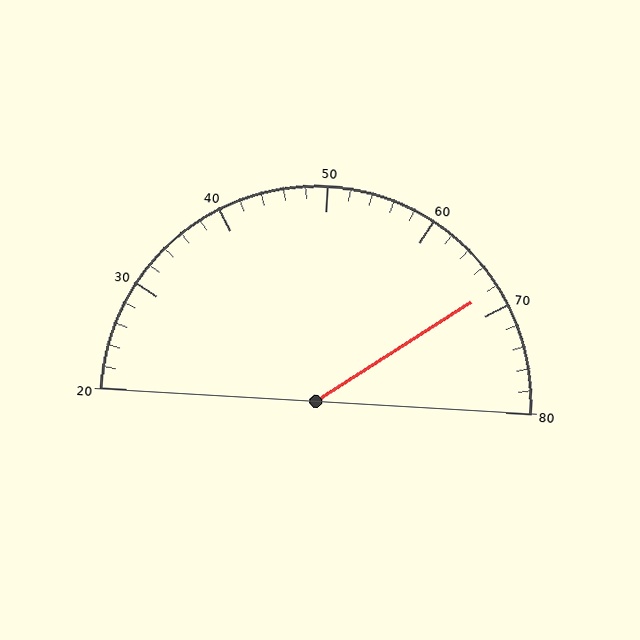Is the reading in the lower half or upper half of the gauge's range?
The reading is in the upper half of the range (20 to 80).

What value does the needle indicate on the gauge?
The needle indicates approximately 68.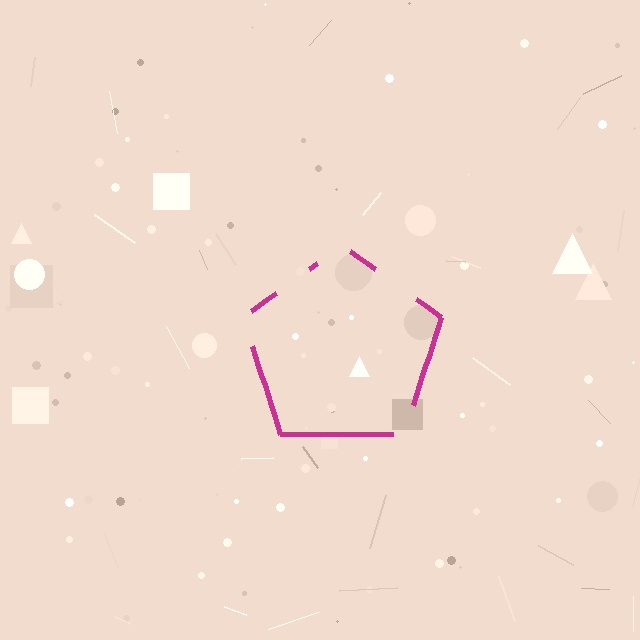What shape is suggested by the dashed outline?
The dashed outline suggests a pentagon.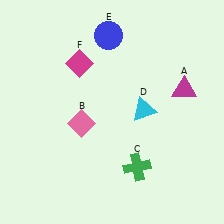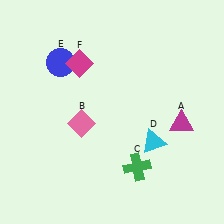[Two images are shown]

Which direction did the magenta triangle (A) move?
The magenta triangle (A) moved down.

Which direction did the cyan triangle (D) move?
The cyan triangle (D) moved down.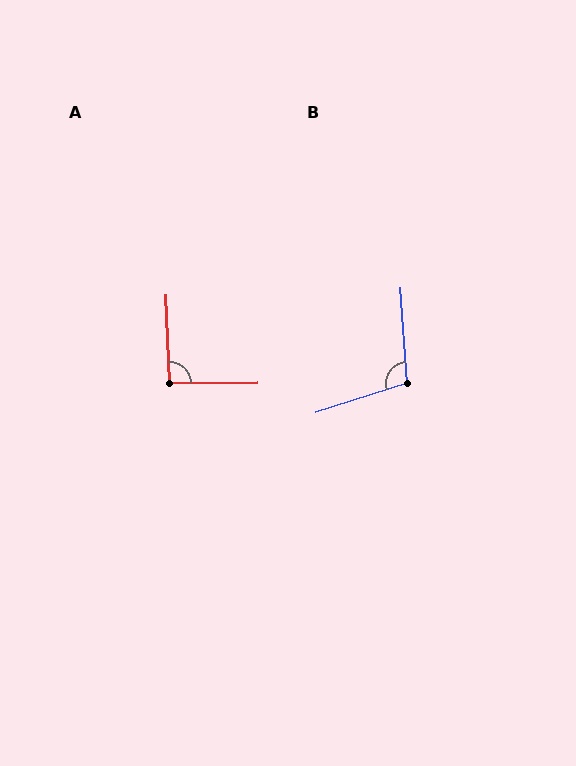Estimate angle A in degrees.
Approximately 92 degrees.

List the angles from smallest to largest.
A (92°), B (104°).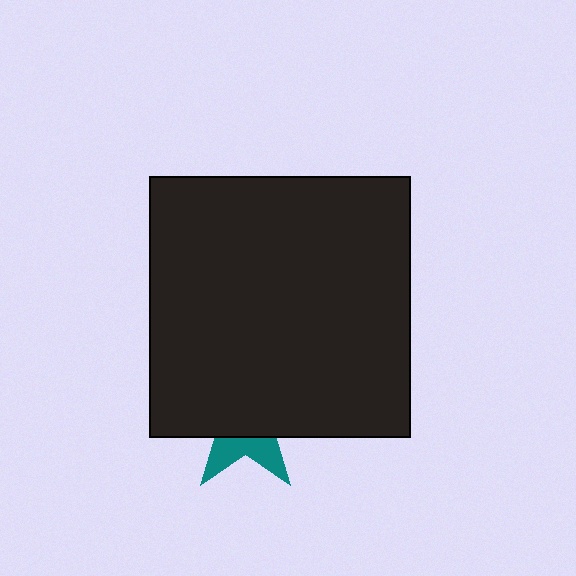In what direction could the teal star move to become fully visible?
The teal star could move down. That would shift it out from behind the black square entirely.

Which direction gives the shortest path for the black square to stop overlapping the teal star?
Moving up gives the shortest separation.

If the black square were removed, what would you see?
You would see the complete teal star.